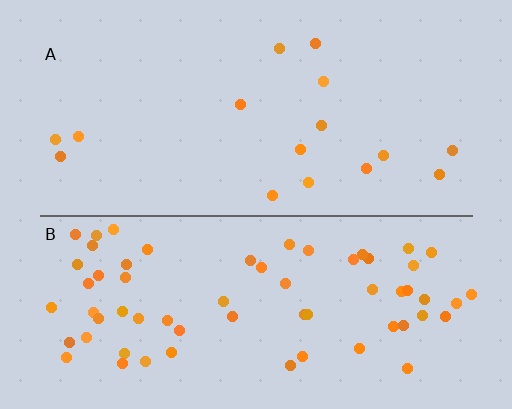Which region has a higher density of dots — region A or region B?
B (the bottom).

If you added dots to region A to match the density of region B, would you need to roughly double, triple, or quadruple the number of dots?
Approximately quadruple.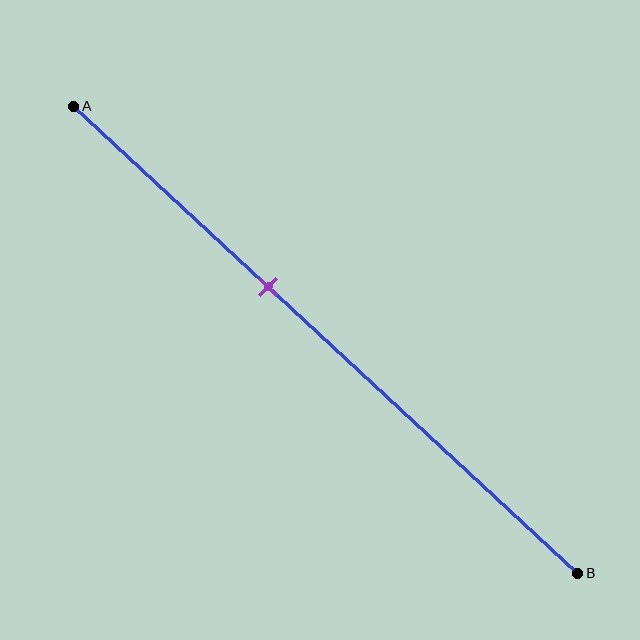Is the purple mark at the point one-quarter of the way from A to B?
No, the mark is at about 40% from A, not at the 25% one-quarter point.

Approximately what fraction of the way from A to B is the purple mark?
The purple mark is approximately 40% of the way from A to B.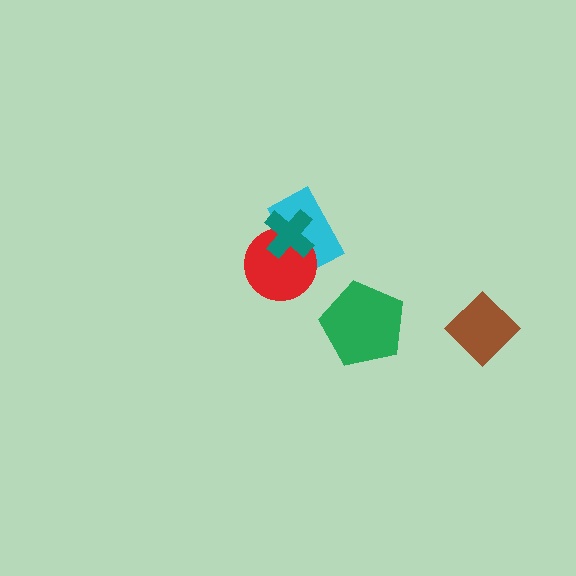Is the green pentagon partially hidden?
No, no other shape covers it.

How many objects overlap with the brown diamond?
0 objects overlap with the brown diamond.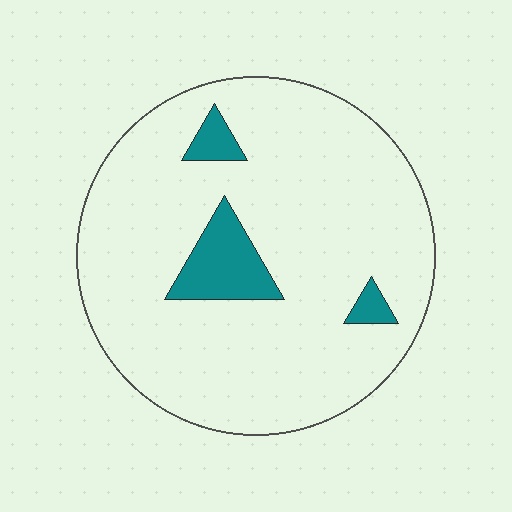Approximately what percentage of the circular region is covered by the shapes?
Approximately 10%.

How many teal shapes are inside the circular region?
3.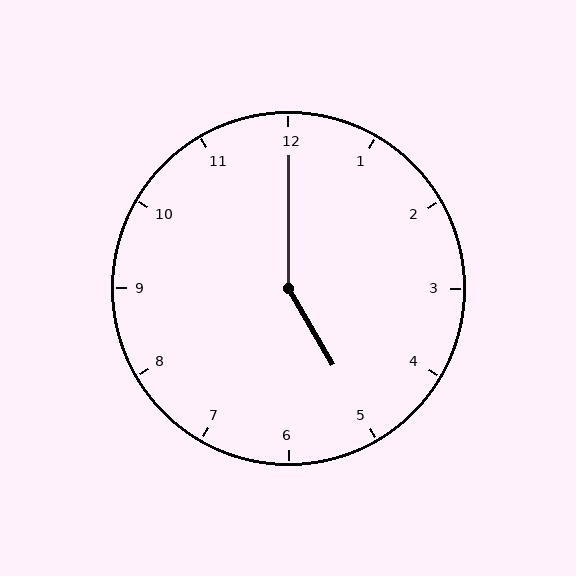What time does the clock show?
5:00.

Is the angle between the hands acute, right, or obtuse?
It is obtuse.